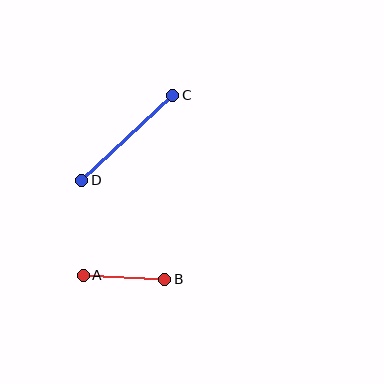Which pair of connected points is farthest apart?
Points C and D are farthest apart.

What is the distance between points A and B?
The distance is approximately 82 pixels.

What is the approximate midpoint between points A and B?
The midpoint is at approximately (124, 277) pixels.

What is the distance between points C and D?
The distance is approximately 125 pixels.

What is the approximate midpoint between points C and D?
The midpoint is at approximately (127, 138) pixels.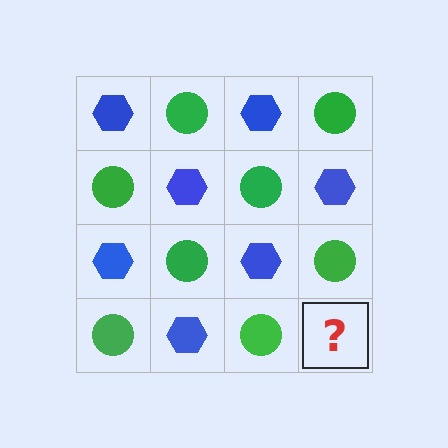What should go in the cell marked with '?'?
The missing cell should contain a blue hexagon.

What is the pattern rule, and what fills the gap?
The rule is that it alternates blue hexagon and green circle in a checkerboard pattern. The gap should be filled with a blue hexagon.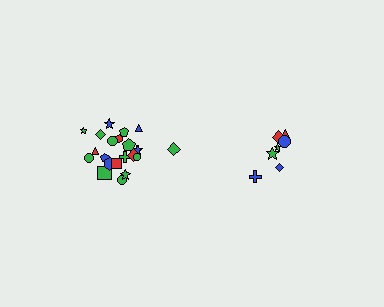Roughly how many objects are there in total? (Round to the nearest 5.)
Roughly 30 objects in total.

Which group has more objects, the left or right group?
The left group.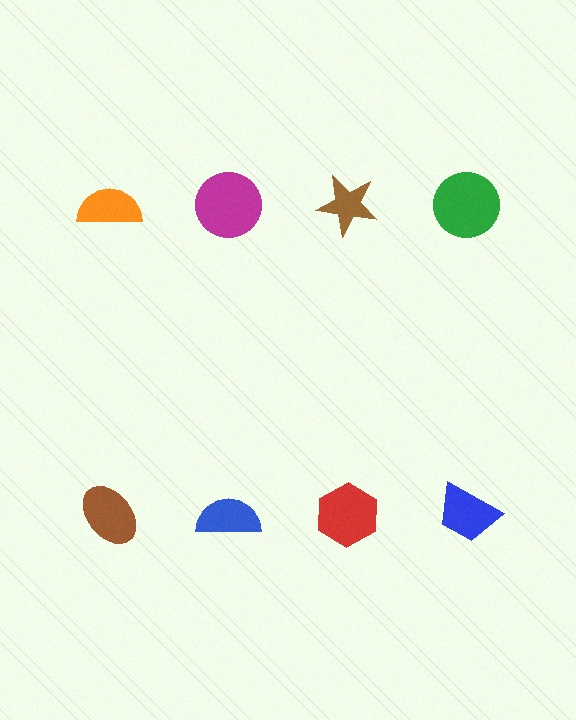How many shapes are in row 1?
4 shapes.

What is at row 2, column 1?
A brown ellipse.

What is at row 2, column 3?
A red hexagon.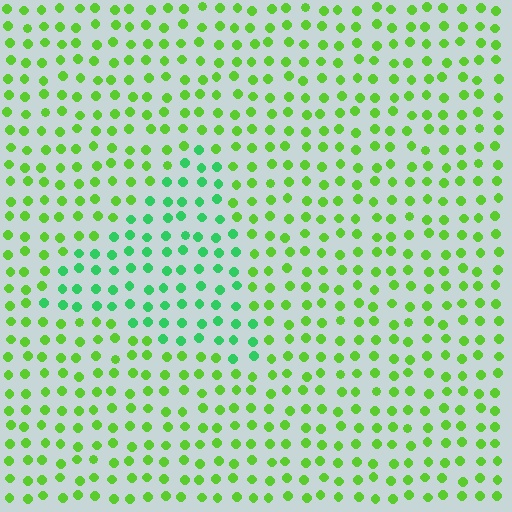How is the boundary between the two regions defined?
The boundary is defined purely by a slight shift in hue (about 37 degrees). Spacing, size, and orientation are identical on both sides.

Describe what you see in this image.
The image is filled with small lime elements in a uniform arrangement. A triangle-shaped region is visible where the elements are tinted to a slightly different hue, forming a subtle color boundary.